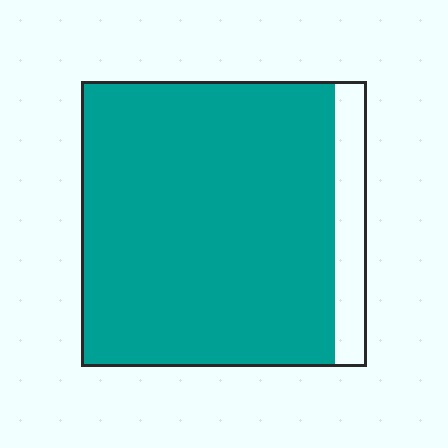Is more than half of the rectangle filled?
Yes.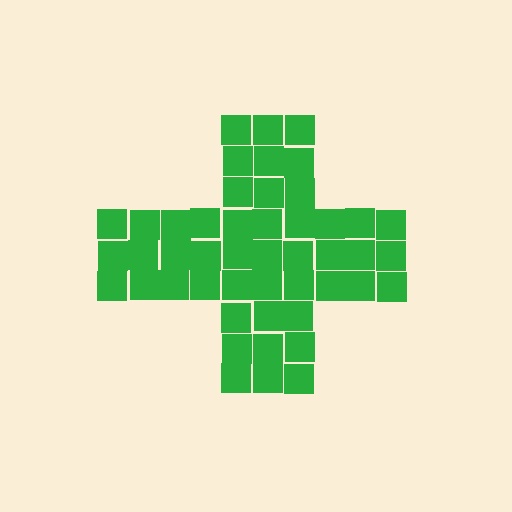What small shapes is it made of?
It is made of small squares.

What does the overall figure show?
The overall figure shows a cross.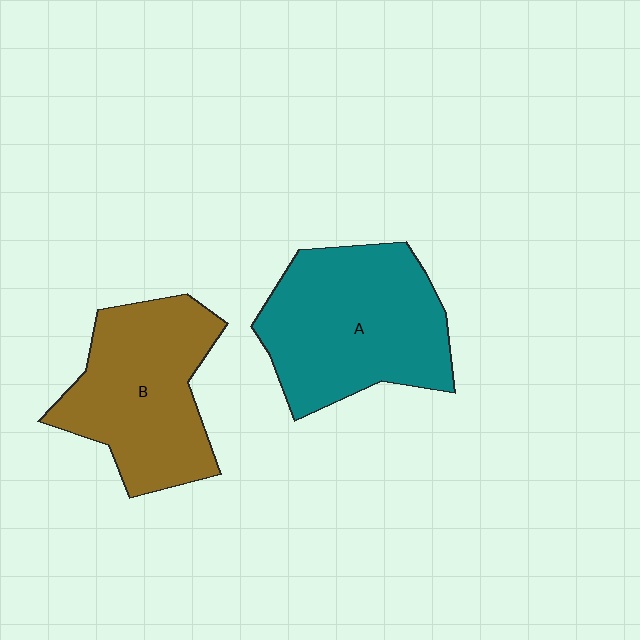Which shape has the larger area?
Shape A (teal).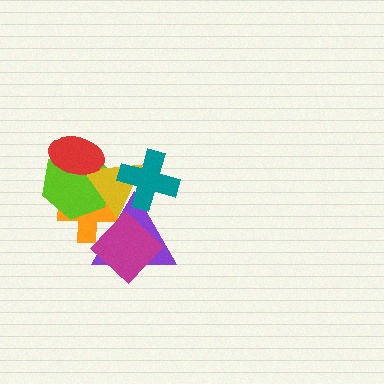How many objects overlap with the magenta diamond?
2 objects overlap with the magenta diamond.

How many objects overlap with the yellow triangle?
5 objects overlap with the yellow triangle.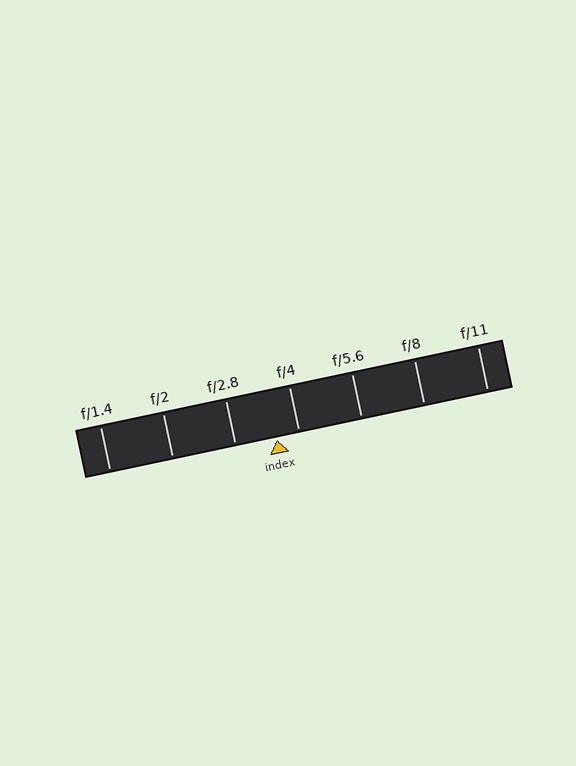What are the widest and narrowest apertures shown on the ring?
The widest aperture shown is f/1.4 and the narrowest is f/11.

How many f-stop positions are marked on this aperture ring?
There are 7 f-stop positions marked.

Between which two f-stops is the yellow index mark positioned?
The index mark is between f/2.8 and f/4.